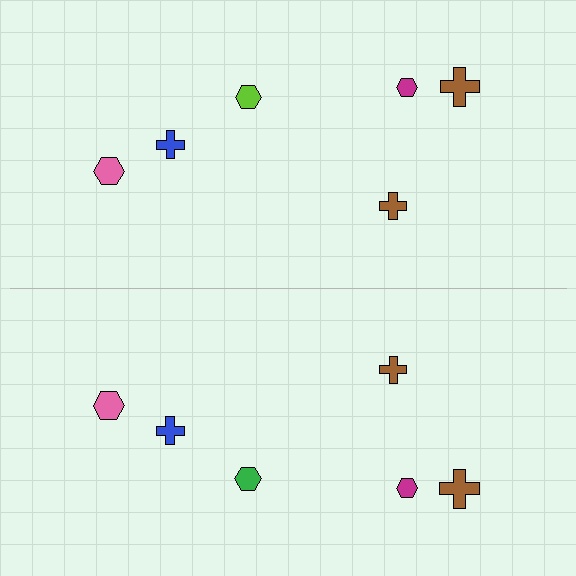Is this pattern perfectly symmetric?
No, the pattern is not perfectly symmetric. The green hexagon on the bottom side breaks the symmetry — its mirror counterpart is lime.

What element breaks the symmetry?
The green hexagon on the bottom side breaks the symmetry — its mirror counterpart is lime.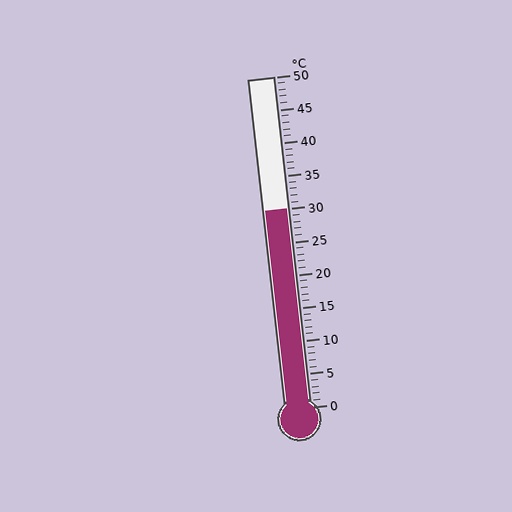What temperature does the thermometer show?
The thermometer shows approximately 30°C.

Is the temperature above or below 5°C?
The temperature is above 5°C.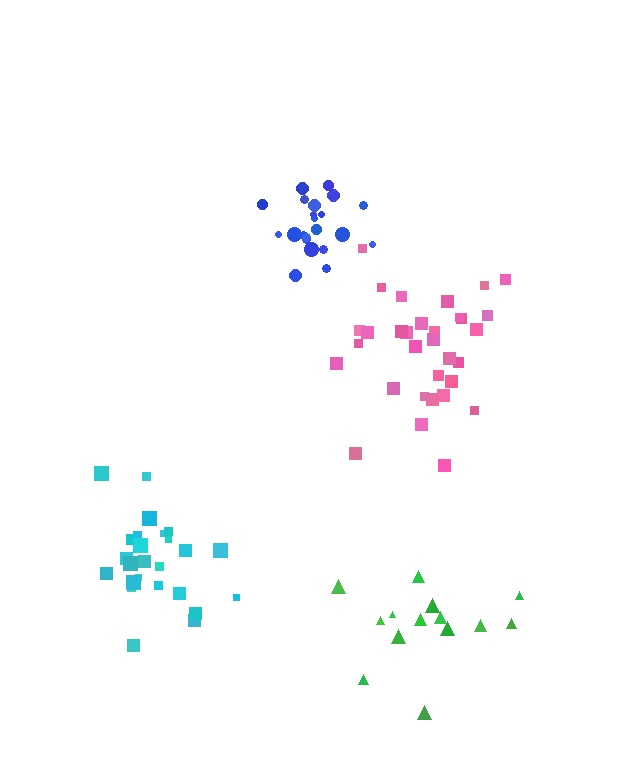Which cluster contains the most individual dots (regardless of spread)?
Pink (33).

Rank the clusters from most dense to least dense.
blue, cyan, pink, green.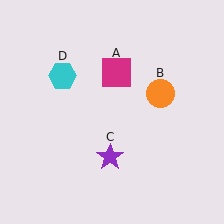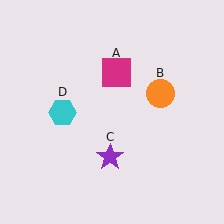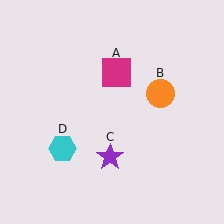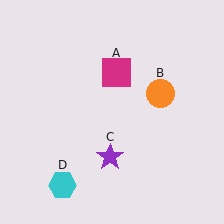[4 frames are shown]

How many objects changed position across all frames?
1 object changed position: cyan hexagon (object D).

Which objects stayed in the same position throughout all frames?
Magenta square (object A) and orange circle (object B) and purple star (object C) remained stationary.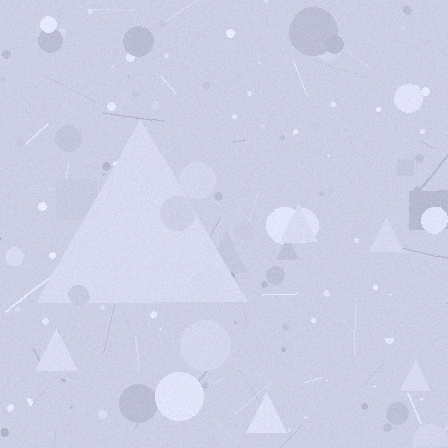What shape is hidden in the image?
A triangle is hidden in the image.